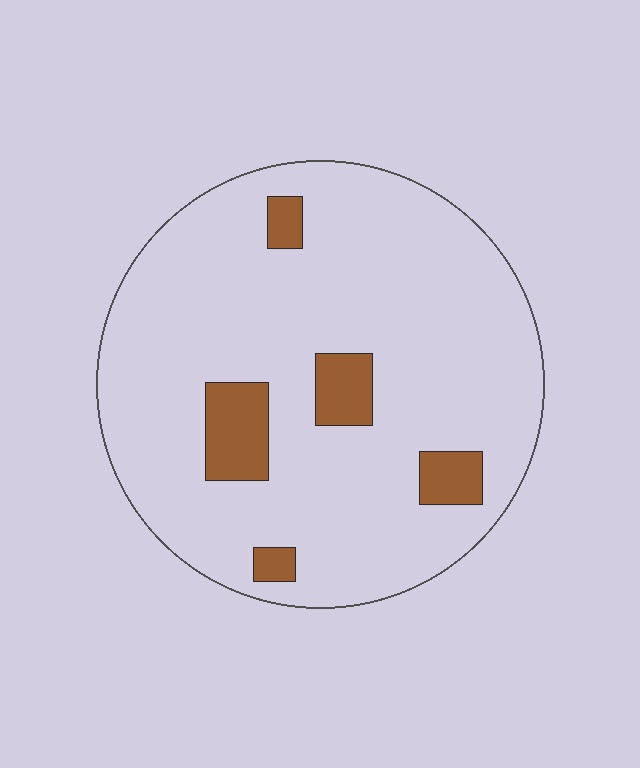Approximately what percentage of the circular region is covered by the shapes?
Approximately 10%.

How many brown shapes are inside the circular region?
5.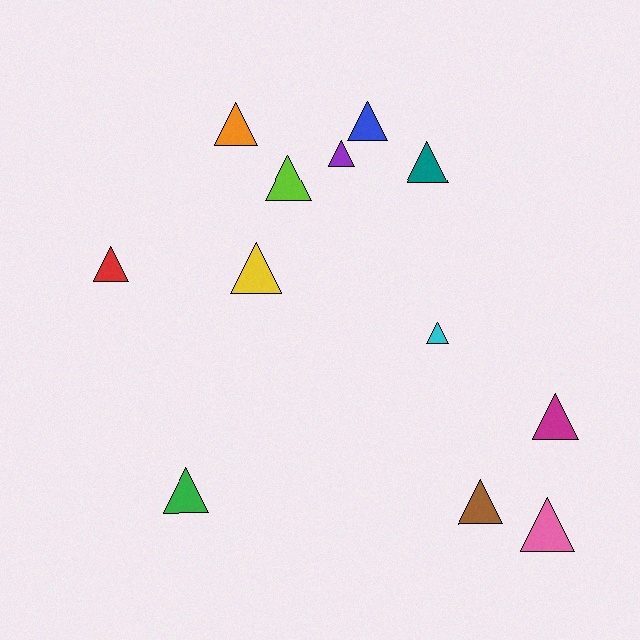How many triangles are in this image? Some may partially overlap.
There are 12 triangles.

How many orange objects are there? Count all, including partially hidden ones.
There is 1 orange object.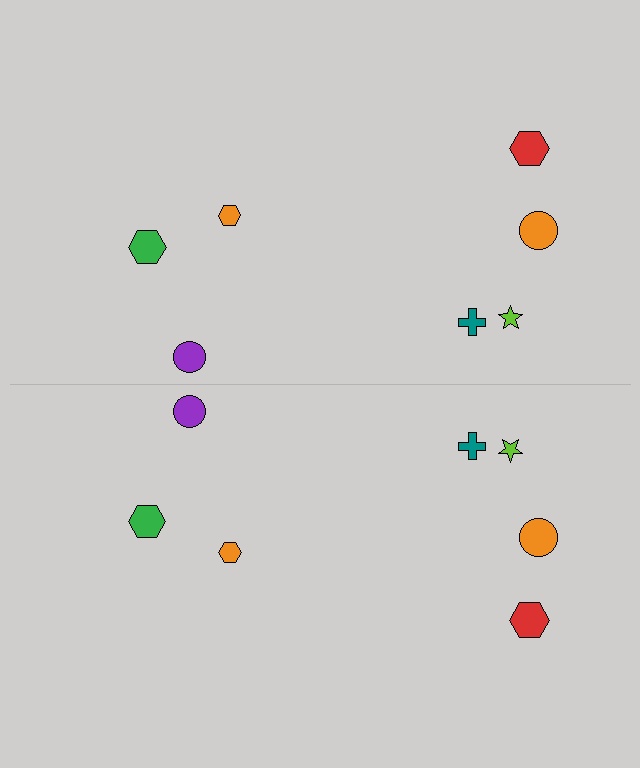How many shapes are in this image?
There are 14 shapes in this image.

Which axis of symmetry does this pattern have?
The pattern has a horizontal axis of symmetry running through the center of the image.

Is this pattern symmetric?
Yes, this pattern has bilateral (reflection) symmetry.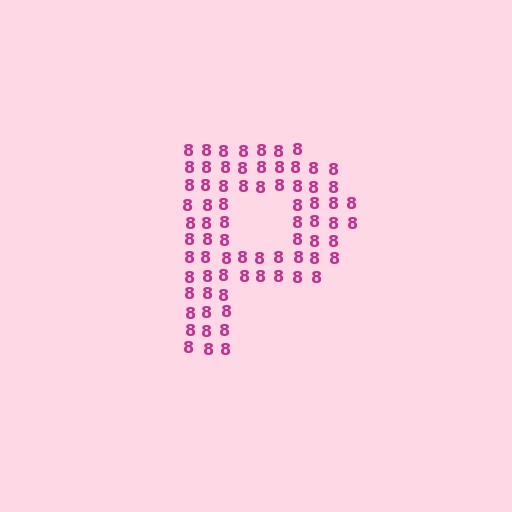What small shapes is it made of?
It is made of small digit 8's.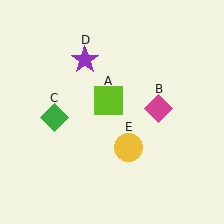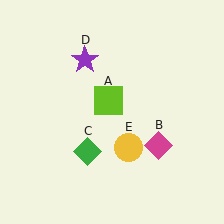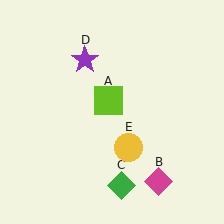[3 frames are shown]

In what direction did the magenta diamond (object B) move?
The magenta diamond (object B) moved down.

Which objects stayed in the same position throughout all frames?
Lime square (object A) and purple star (object D) and yellow circle (object E) remained stationary.